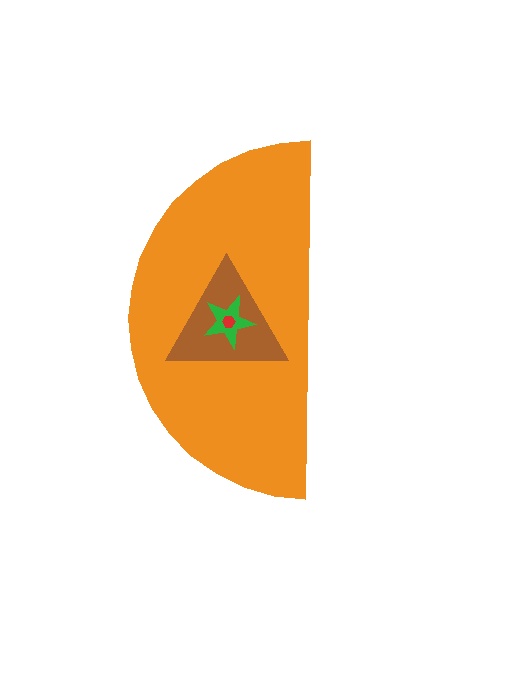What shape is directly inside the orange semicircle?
The brown triangle.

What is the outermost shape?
The orange semicircle.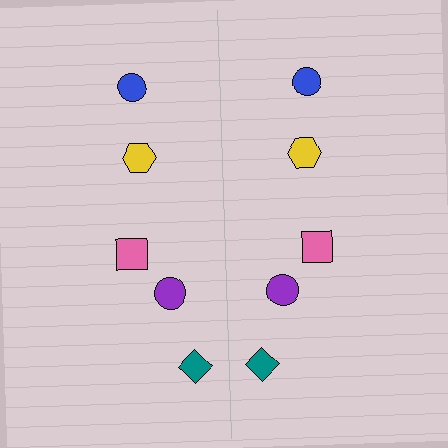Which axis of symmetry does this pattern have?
The pattern has a vertical axis of symmetry running through the center of the image.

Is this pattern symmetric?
Yes, this pattern has bilateral (reflection) symmetry.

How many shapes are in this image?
There are 10 shapes in this image.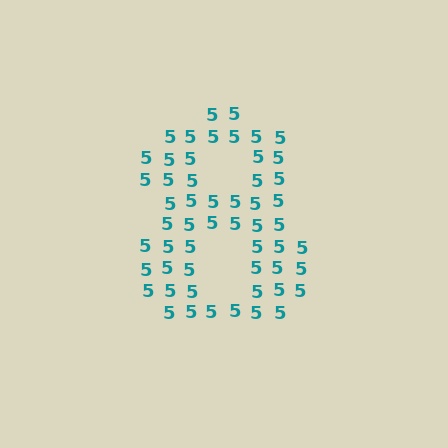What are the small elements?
The small elements are digit 5's.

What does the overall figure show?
The overall figure shows the digit 8.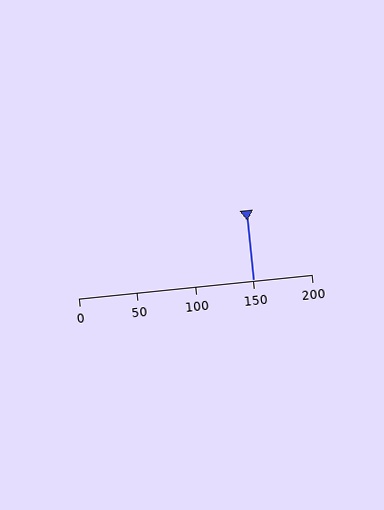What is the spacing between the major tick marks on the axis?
The major ticks are spaced 50 apart.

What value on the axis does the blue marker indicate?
The marker indicates approximately 150.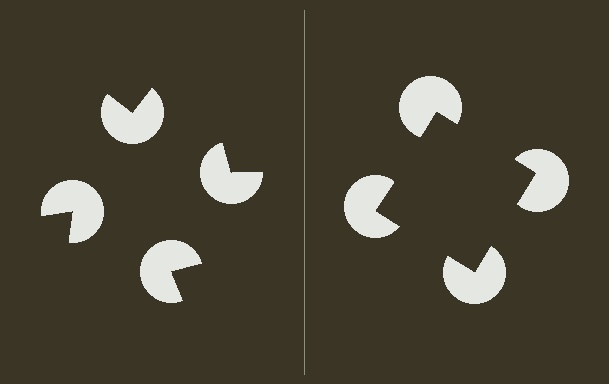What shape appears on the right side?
An illusory square.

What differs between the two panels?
The pac-man discs are positioned identically on both sides; only the wedge orientations differ. On the right they align to a square; on the left they are misaligned.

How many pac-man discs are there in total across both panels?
8 — 4 on each side.